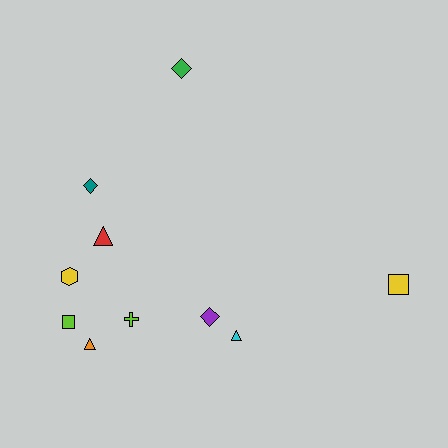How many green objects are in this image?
There is 1 green object.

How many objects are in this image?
There are 10 objects.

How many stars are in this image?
There are no stars.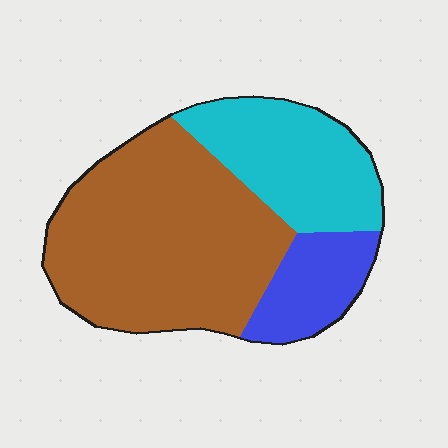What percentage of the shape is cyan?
Cyan takes up about one quarter (1/4) of the shape.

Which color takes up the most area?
Brown, at roughly 55%.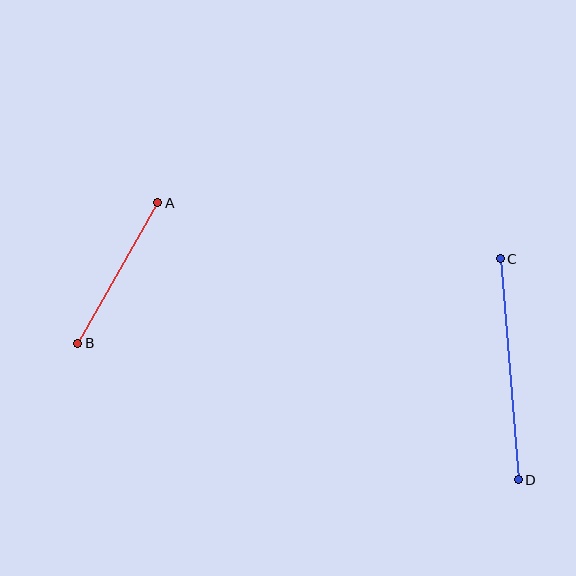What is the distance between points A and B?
The distance is approximately 162 pixels.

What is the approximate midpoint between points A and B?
The midpoint is at approximately (118, 273) pixels.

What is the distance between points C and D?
The distance is approximately 221 pixels.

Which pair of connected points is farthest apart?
Points C and D are farthest apart.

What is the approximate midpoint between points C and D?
The midpoint is at approximately (509, 369) pixels.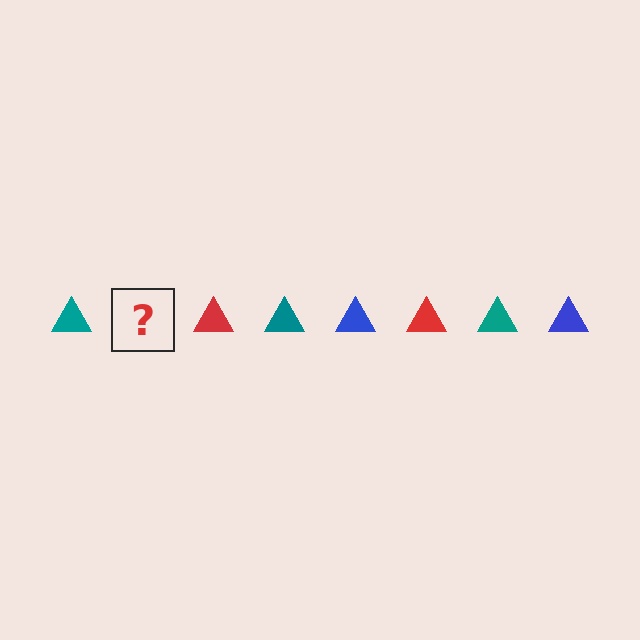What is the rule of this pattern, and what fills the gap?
The rule is that the pattern cycles through teal, blue, red triangles. The gap should be filled with a blue triangle.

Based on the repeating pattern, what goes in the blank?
The blank should be a blue triangle.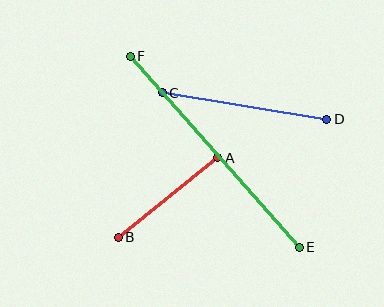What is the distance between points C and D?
The distance is approximately 166 pixels.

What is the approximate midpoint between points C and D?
The midpoint is at approximately (244, 106) pixels.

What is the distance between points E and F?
The distance is approximately 255 pixels.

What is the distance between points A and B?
The distance is approximately 128 pixels.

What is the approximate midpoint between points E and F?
The midpoint is at approximately (215, 152) pixels.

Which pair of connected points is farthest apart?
Points E and F are farthest apart.